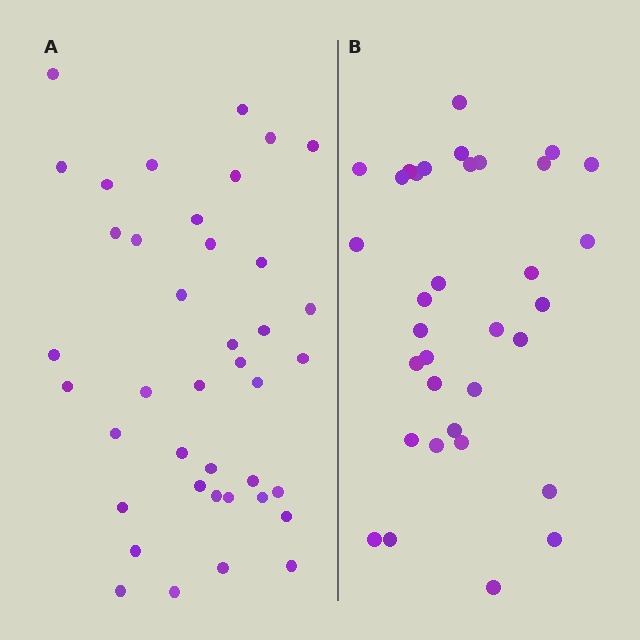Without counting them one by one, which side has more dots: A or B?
Region A (the left region) has more dots.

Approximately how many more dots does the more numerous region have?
Region A has about 6 more dots than region B.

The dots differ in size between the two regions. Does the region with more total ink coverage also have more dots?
No. Region B has more total ink coverage because its dots are larger, but region A actually contains more individual dots. Total area can be misleading — the number of items is what matters here.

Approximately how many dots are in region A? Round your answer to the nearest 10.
About 40 dots.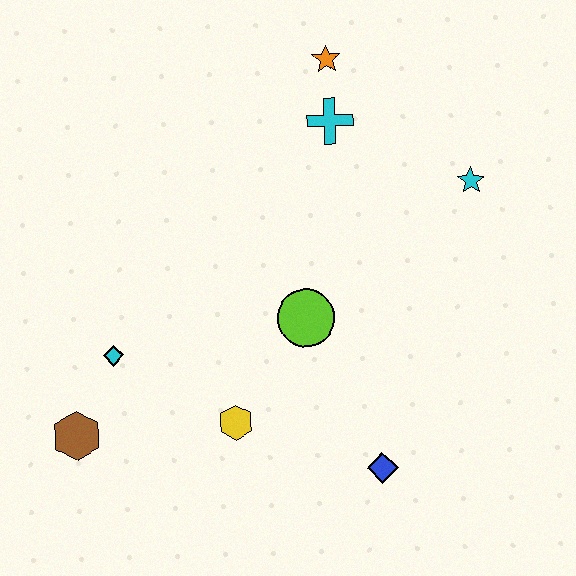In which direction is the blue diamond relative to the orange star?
The blue diamond is below the orange star.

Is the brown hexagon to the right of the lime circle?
No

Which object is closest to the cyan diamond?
The brown hexagon is closest to the cyan diamond.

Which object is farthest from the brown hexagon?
The cyan star is farthest from the brown hexagon.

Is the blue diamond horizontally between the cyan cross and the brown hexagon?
No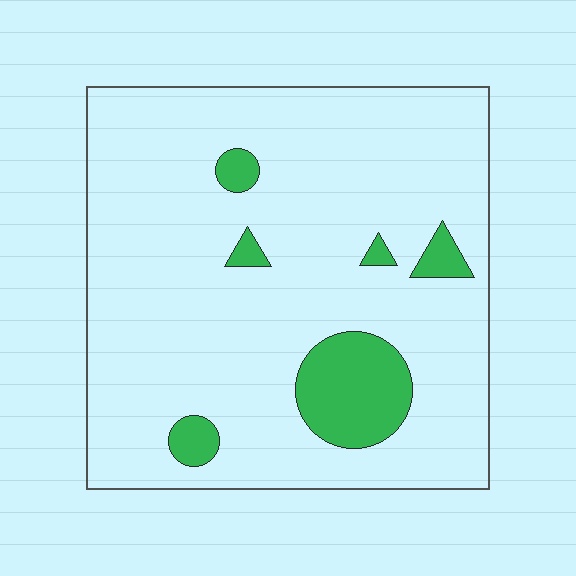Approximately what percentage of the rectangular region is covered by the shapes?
Approximately 10%.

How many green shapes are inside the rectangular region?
6.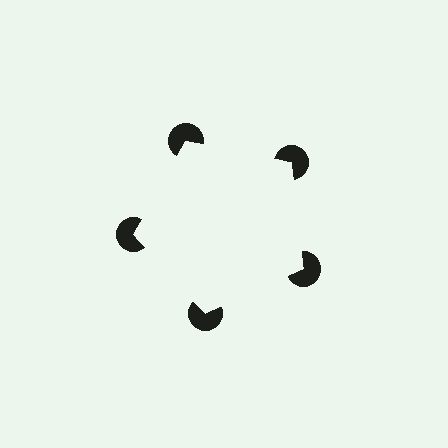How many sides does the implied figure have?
5 sides.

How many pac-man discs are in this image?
There are 5 — one at each vertex of the illusory pentagon.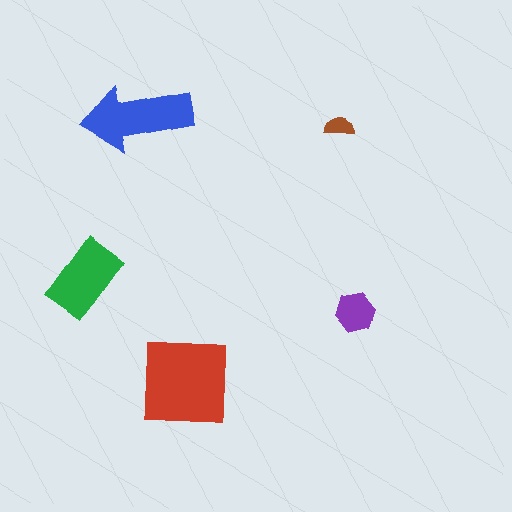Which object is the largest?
The red square.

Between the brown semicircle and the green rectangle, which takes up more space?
The green rectangle.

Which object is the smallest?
The brown semicircle.